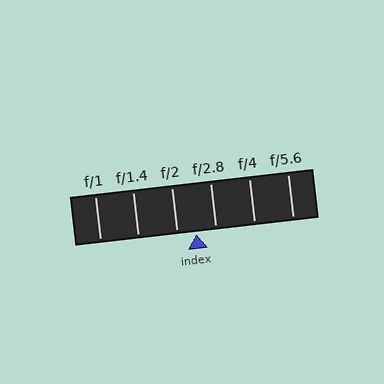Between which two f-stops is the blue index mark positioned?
The index mark is between f/2 and f/2.8.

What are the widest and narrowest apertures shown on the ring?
The widest aperture shown is f/1 and the narrowest is f/5.6.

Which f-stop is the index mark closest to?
The index mark is closest to f/2.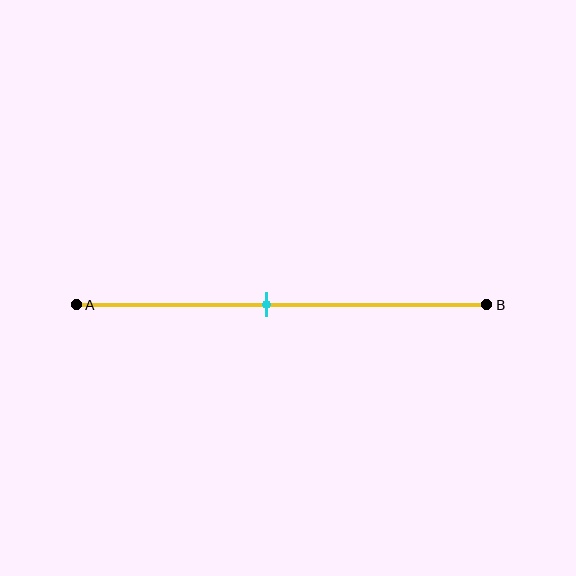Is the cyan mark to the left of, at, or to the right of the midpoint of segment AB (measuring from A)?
The cyan mark is to the left of the midpoint of segment AB.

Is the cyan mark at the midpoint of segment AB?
No, the mark is at about 45% from A, not at the 50% midpoint.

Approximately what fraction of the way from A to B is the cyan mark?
The cyan mark is approximately 45% of the way from A to B.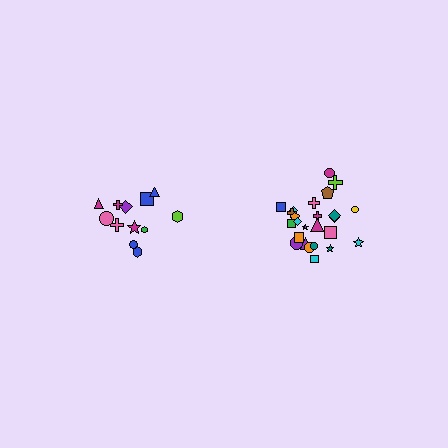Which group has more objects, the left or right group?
The right group.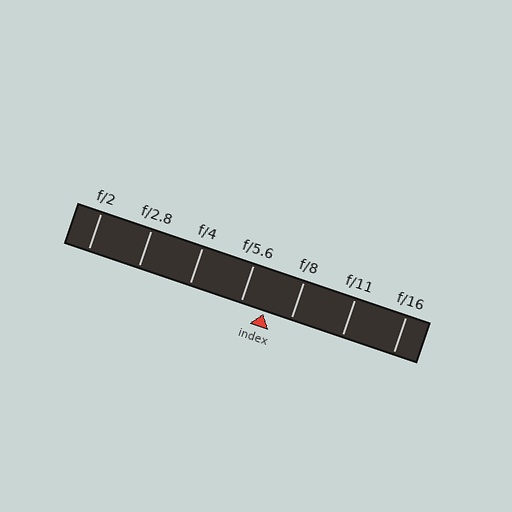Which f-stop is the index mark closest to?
The index mark is closest to f/5.6.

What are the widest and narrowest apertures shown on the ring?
The widest aperture shown is f/2 and the narrowest is f/16.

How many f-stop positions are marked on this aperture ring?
There are 7 f-stop positions marked.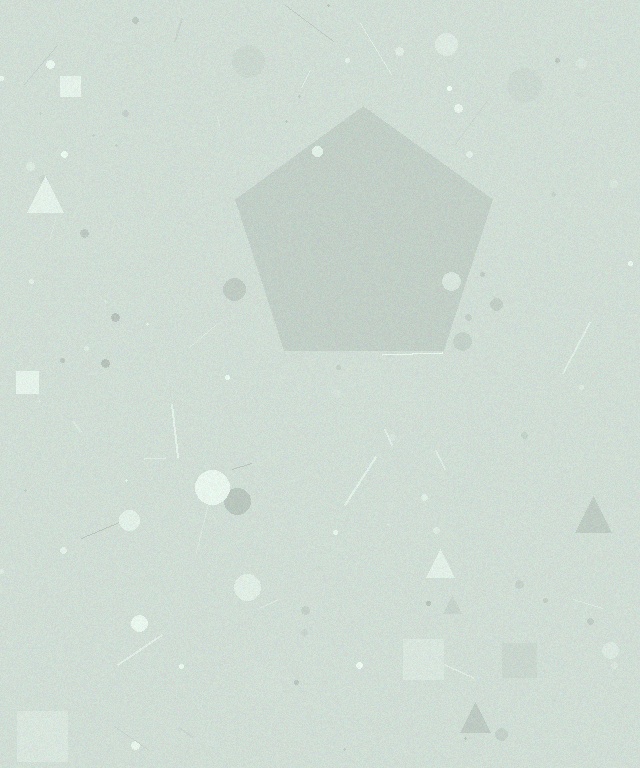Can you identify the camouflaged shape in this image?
The camouflaged shape is a pentagon.